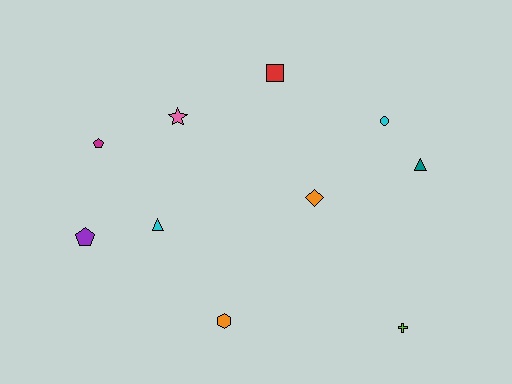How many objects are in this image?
There are 10 objects.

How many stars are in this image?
There is 1 star.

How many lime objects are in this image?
There is 1 lime object.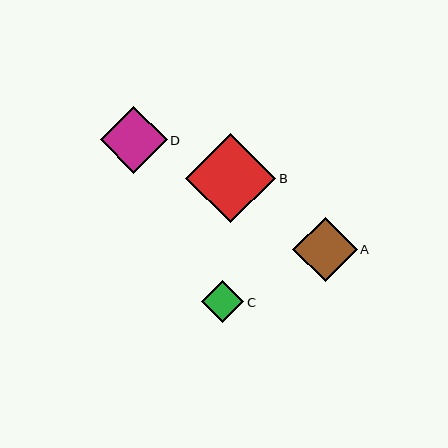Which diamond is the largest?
Diamond B is the largest with a size of approximately 90 pixels.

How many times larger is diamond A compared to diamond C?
Diamond A is approximately 1.5 times the size of diamond C.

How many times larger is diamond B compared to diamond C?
Diamond B is approximately 2.1 times the size of diamond C.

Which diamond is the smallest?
Diamond C is the smallest with a size of approximately 43 pixels.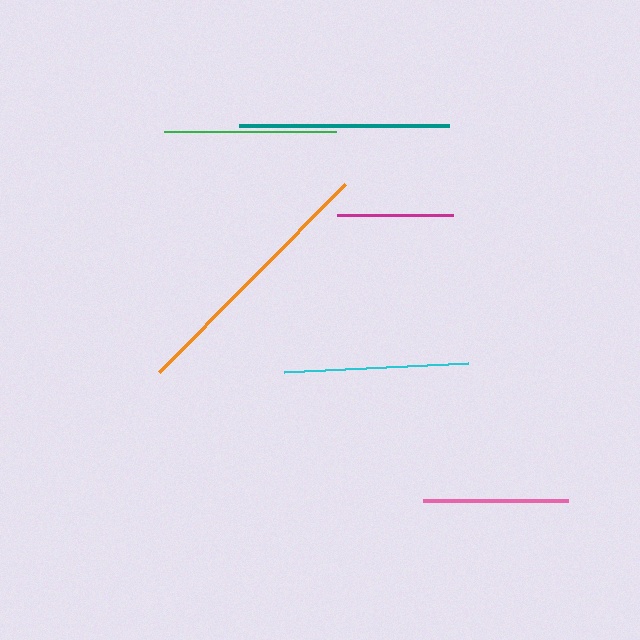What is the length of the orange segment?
The orange segment is approximately 264 pixels long.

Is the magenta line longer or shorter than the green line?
The green line is longer than the magenta line.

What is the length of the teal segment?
The teal segment is approximately 210 pixels long.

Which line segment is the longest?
The orange line is the longest at approximately 264 pixels.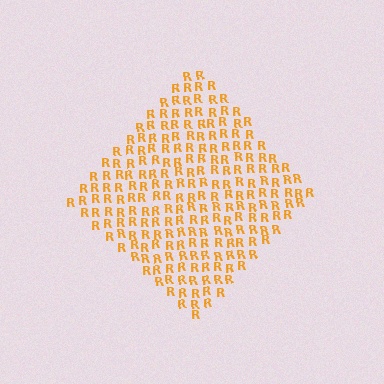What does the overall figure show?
The overall figure shows a diamond.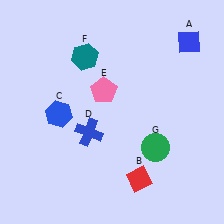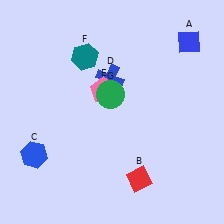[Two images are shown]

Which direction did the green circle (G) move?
The green circle (G) moved up.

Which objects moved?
The objects that moved are: the blue hexagon (C), the blue cross (D), the green circle (G).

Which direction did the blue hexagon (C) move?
The blue hexagon (C) moved down.